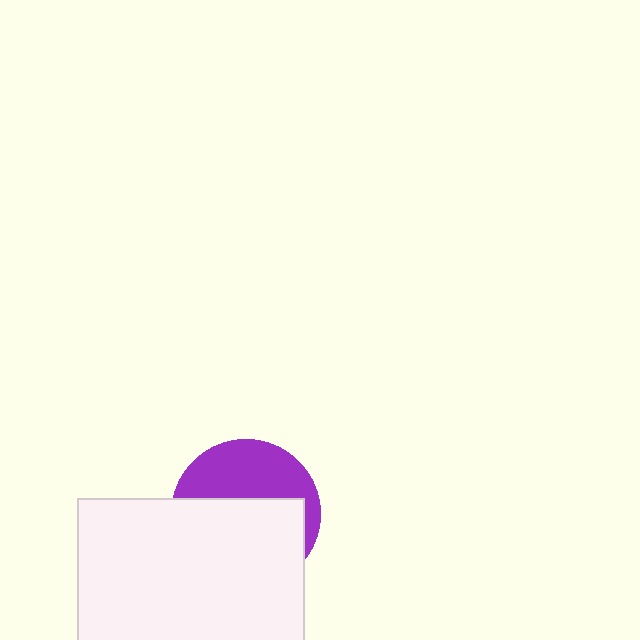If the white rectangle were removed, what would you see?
You would see the complete purple circle.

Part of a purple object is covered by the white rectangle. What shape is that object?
It is a circle.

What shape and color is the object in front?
The object in front is a white rectangle.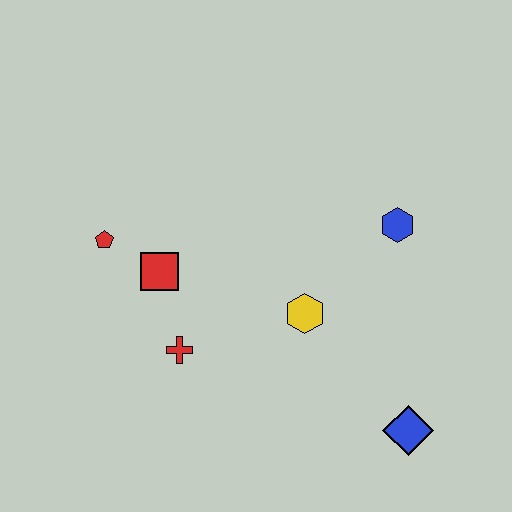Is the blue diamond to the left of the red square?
No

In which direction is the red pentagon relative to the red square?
The red pentagon is to the left of the red square.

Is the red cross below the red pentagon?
Yes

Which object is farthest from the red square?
The blue diamond is farthest from the red square.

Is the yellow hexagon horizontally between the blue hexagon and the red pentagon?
Yes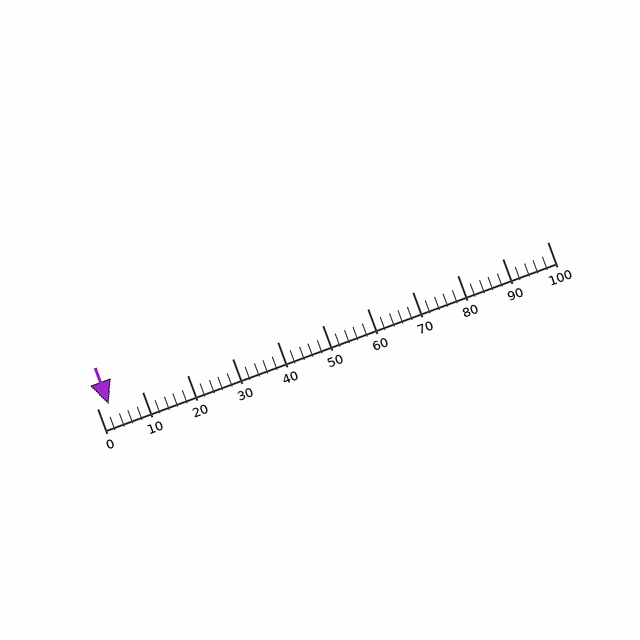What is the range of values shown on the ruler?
The ruler shows values from 0 to 100.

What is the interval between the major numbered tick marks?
The major tick marks are spaced 10 units apart.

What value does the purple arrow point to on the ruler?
The purple arrow points to approximately 2.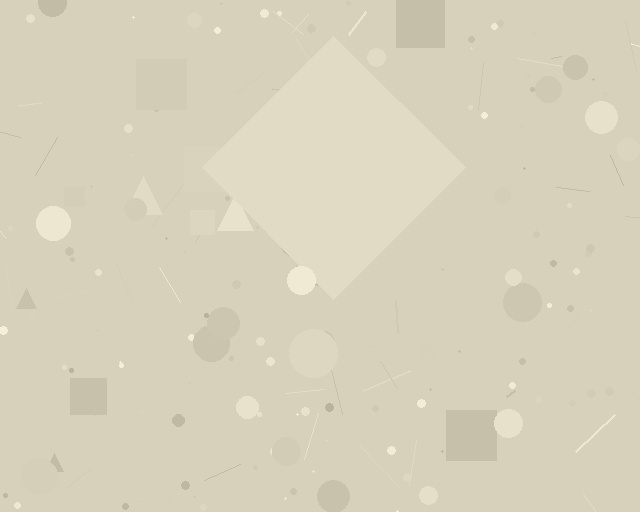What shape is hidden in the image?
A diamond is hidden in the image.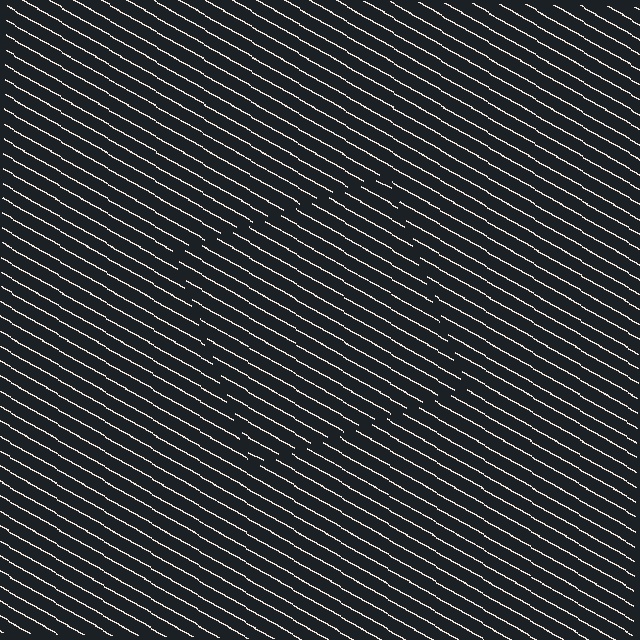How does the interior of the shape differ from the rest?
The interior of the shape contains the same grating, shifted by half a period — the contour is defined by the phase discontinuity where line-ends from the inner and outer gratings abut.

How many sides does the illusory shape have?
4 sides — the line-ends trace a square.